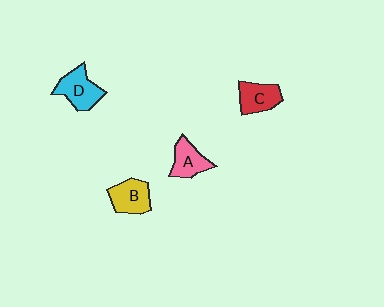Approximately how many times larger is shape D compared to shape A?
Approximately 1.3 times.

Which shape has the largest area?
Shape D (cyan).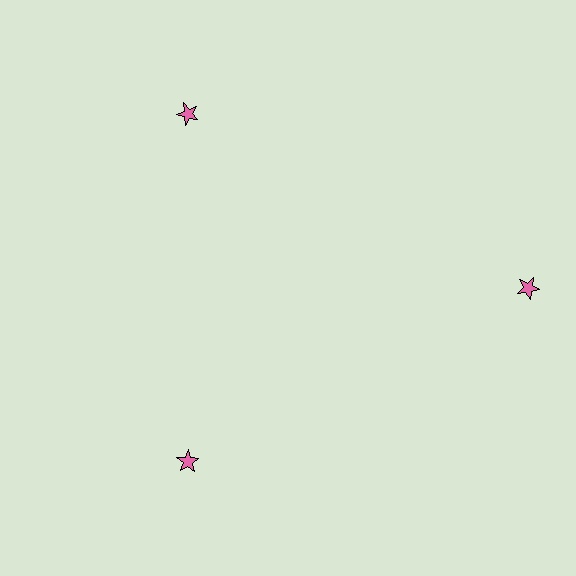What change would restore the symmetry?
The symmetry would be restored by moving it inward, back onto the ring so that all 3 stars sit at equal angles and equal distance from the center.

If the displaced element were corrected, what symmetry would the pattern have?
It would have 3-fold rotational symmetry — the pattern would map onto itself every 120 degrees.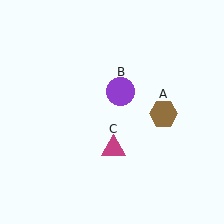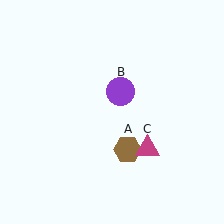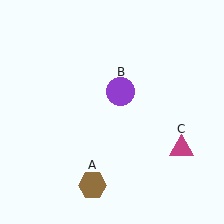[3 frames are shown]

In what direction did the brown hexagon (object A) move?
The brown hexagon (object A) moved down and to the left.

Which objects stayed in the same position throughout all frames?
Purple circle (object B) remained stationary.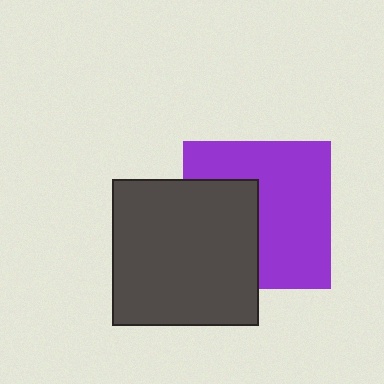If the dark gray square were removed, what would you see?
You would see the complete purple square.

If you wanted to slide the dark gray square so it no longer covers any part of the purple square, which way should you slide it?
Slide it left — that is the most direct way to separate the two shapes.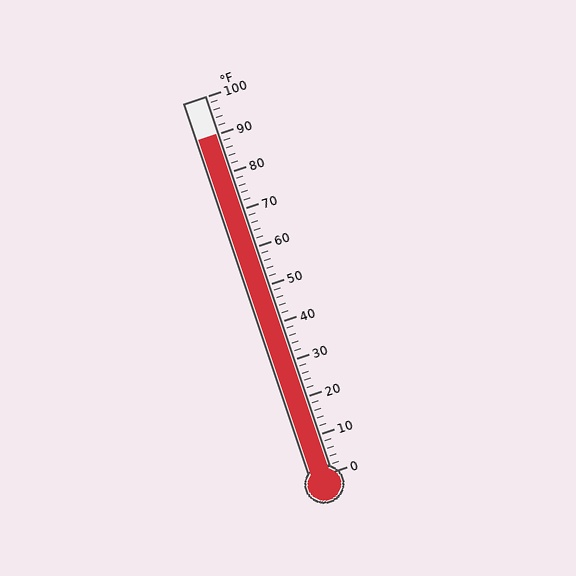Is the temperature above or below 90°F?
The temperature is at 90°F.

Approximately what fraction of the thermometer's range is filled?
The thermometer is filled to approximately 90% of its range.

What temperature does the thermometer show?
The thermometer shows approximately 90°F.